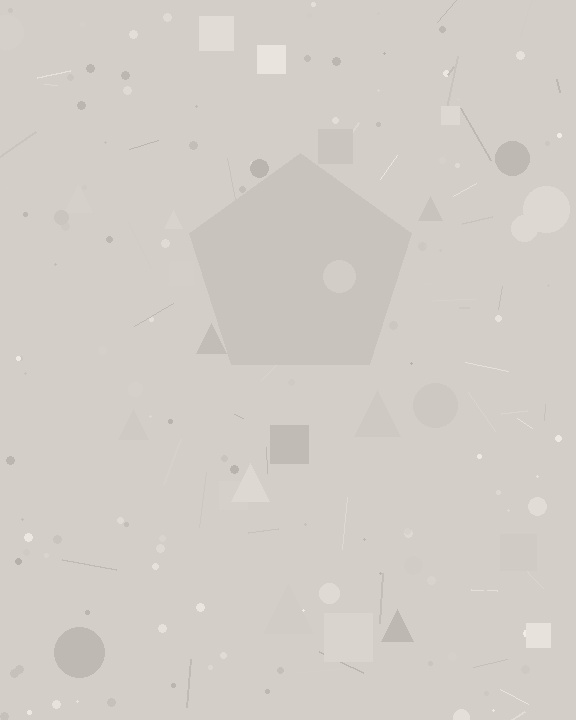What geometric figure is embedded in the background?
A pentagon is embedded in the background.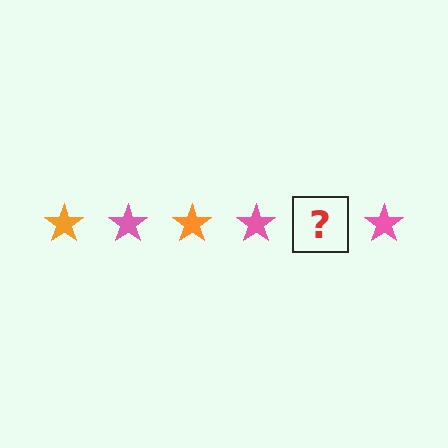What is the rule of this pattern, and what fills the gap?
The rule is that the pattern cycles through orange, pink stars. The gap should be filled with an orange star.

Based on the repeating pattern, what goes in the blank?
The blank should be an orange star.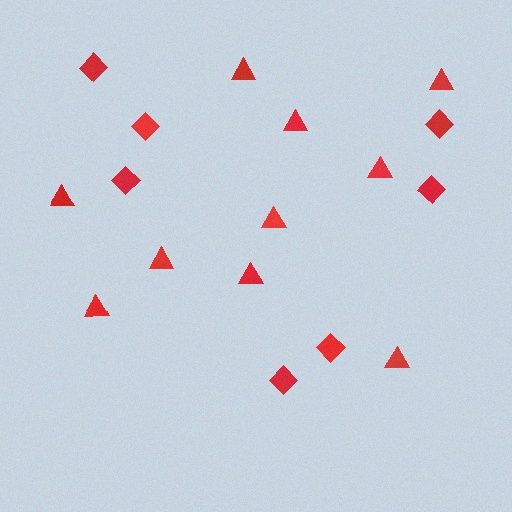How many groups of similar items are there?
There are 2 groups: one group of diamonds (7) and one group of triangles (10).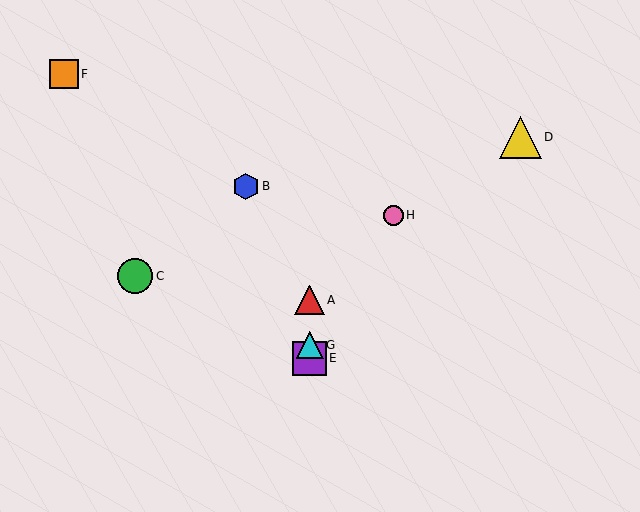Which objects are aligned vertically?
Objects A, E, G are aligned vertically.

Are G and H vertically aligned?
No, G is at x≈310 and H is at x≈393.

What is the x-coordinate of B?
Object B is at x≈246.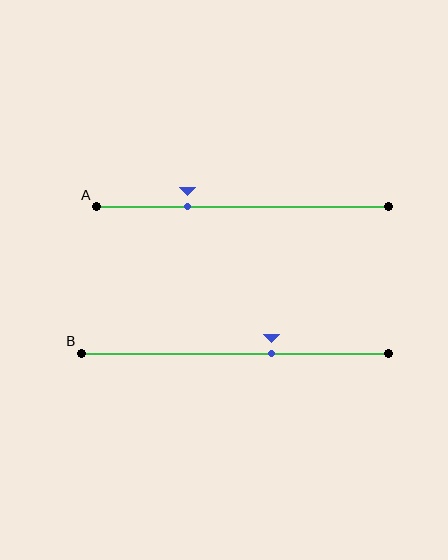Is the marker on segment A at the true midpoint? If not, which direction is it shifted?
No, the marker on segment A is shifted to the left by about 19% of the segment length.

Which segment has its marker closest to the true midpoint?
Segment B has its marker closest to the true midpoint.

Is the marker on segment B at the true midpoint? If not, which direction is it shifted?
No, the marker on segment B is shifted to the right by about 12% of the segment length.